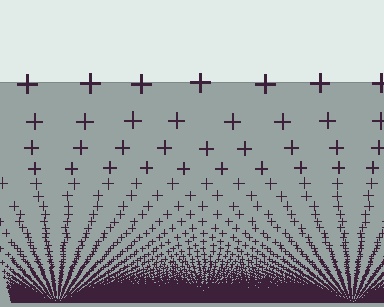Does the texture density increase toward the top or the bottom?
Density increases toward the bottom.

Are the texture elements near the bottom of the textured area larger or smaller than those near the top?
Smaller. The gradient is inverted — elements near the bottom are smaller and denser.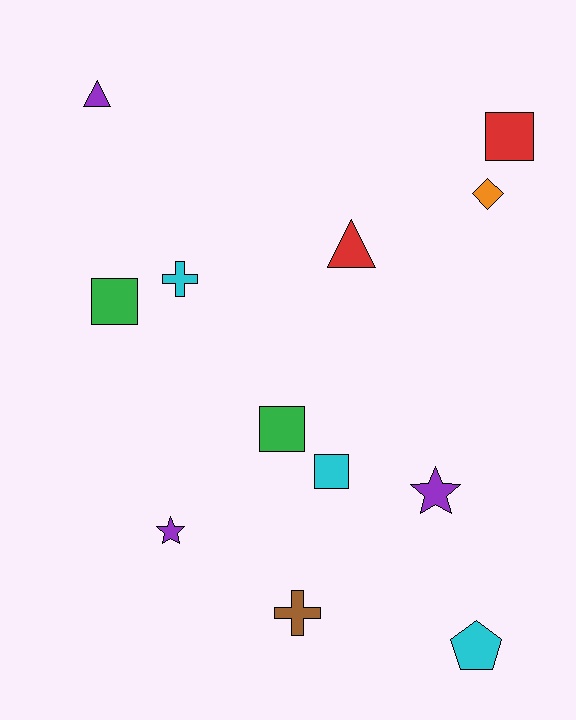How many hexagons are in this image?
There are no hexagons.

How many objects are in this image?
There are 12 objects.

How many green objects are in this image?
There are 2 green objects.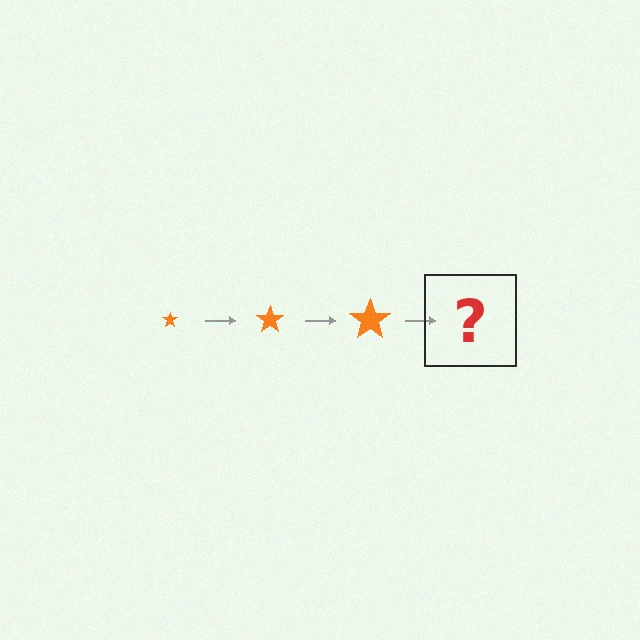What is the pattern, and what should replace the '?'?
The pattern is that the star gets progressively larger each step. The '?' should be an orange star, larger than the previous one.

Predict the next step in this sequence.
The next step is an orange star, larger than the previous one.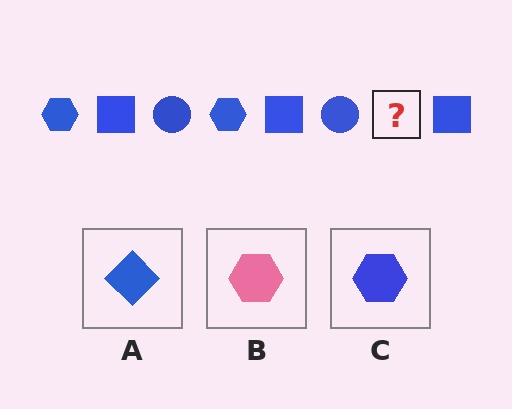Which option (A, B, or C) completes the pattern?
C.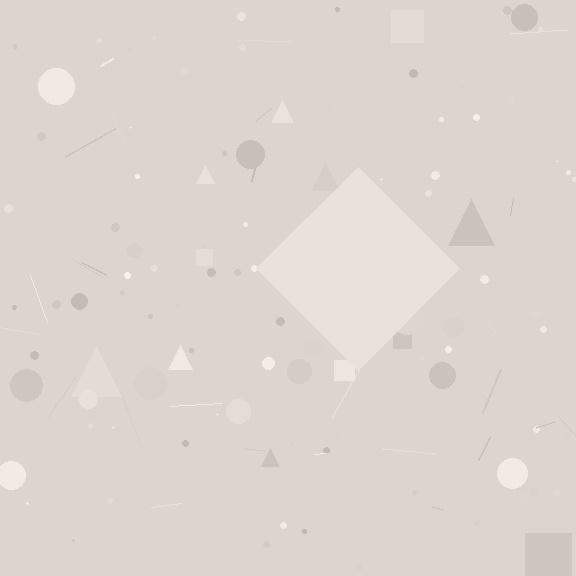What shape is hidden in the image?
A diamond is hidden in the image.